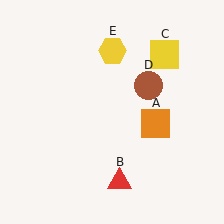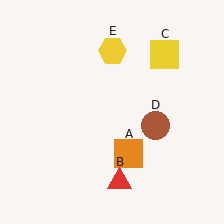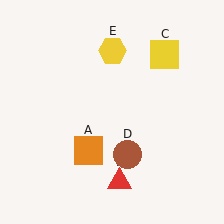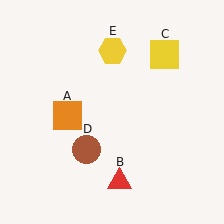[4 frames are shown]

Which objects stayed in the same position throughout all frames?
Red triangle (object B) and yellow square (object C) and yellow hexagon (object E) remained stationary.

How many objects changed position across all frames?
2 objects changed position: orange square (object A), brown circle (object D).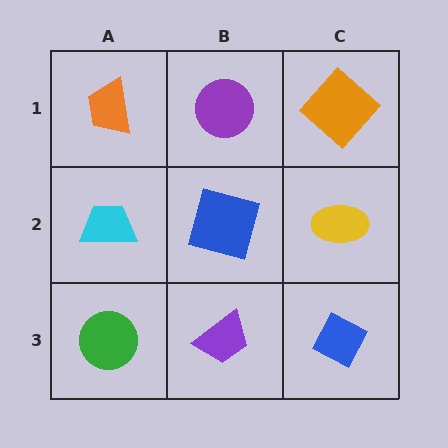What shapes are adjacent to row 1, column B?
A blue square (row 2, column B), an orange trapezoid (row 1, column A), an orange diamond (row 1, column C).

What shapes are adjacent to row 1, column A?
A cyan trapezoid (row 2, column A), a purple circle (row 1, column B).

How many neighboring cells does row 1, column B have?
3.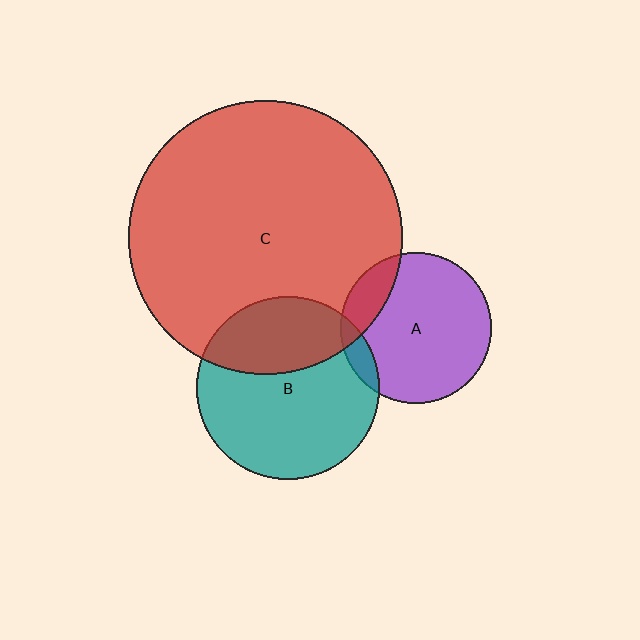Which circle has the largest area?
Circle C (red).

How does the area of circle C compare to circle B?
Approximately 2.2 times.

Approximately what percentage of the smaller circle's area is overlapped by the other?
Approximately 15%.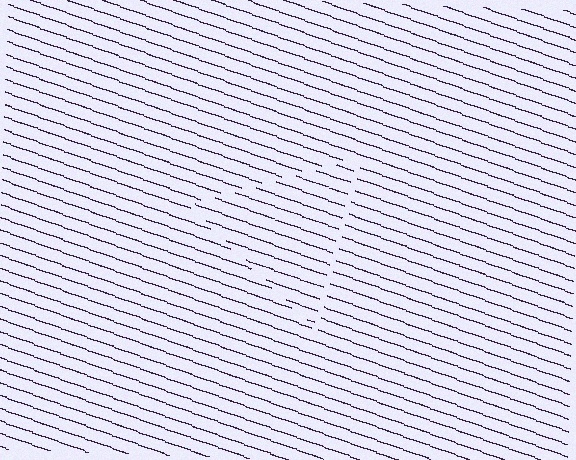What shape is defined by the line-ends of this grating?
An illusory triangle. The interior of the shape contains the same grating, shifted by half a period — the contour is defined by the phase discontinuity where line-ends from the inner and outer gratings abut.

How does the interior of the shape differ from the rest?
The interior of the shape contains the same grating, shifted by half a period — the contour is defined by the phase discontinuity where line-ends from the inner and outer gratings abut.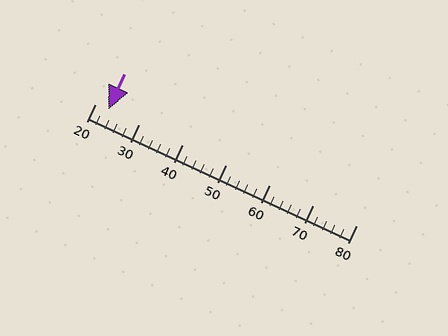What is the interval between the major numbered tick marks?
The major tick marks are spaced 10 units apart.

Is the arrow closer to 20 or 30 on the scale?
The arrow is closer to 20.